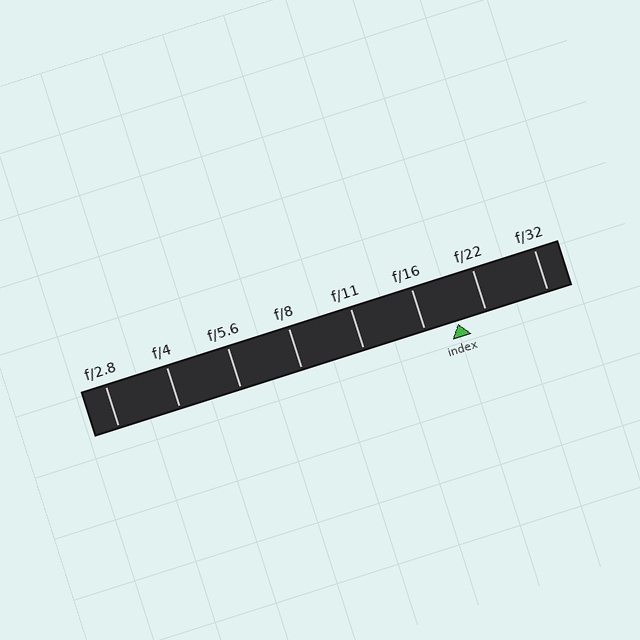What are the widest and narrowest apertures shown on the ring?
The widest aperture shown is f/2.8 and the narrowest is f/32.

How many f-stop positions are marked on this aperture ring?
There are 8 f-stop positions marked.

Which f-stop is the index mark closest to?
The index mark is closest to f/22.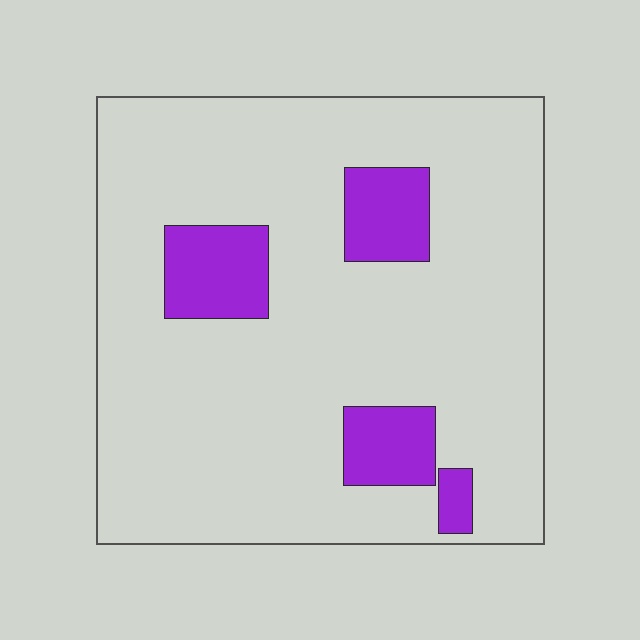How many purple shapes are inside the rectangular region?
4.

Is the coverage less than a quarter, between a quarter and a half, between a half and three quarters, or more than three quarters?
Less than a quarter.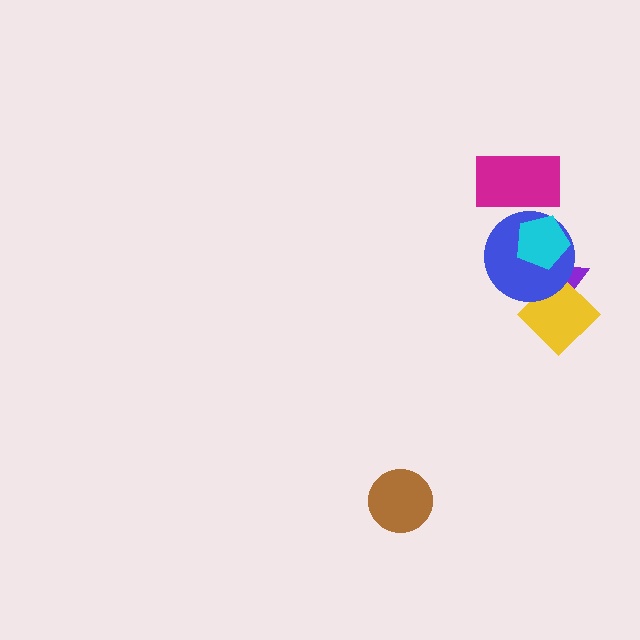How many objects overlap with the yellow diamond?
2 objects overlap with the yellow diamond.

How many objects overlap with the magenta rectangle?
1 object overlaps with the magenta rectangle.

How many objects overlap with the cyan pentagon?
2 objects overlap with the cyan pentagon.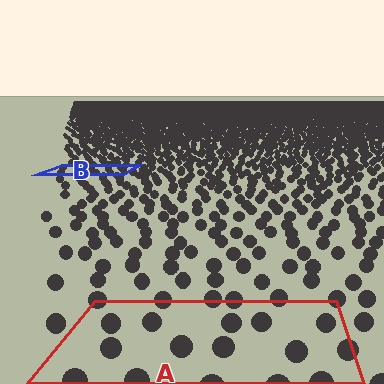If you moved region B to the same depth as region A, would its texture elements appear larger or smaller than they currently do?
They would appear larger. At a closer depth, the same texture elements are projected at a bigger on-screen size.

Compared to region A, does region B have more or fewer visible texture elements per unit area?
Region B has more texture elements per unit area — they are packed more densely because it is farther away.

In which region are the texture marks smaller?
The texture marks are smaller in region B, because it is farther away.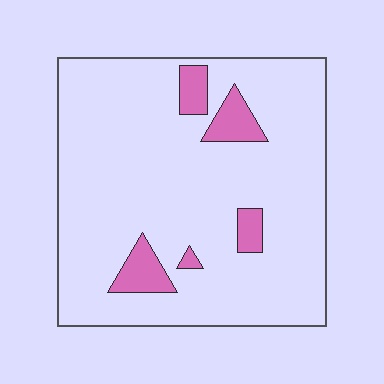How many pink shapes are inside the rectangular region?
5.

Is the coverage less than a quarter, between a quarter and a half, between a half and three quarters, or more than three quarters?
Less than a quarter.